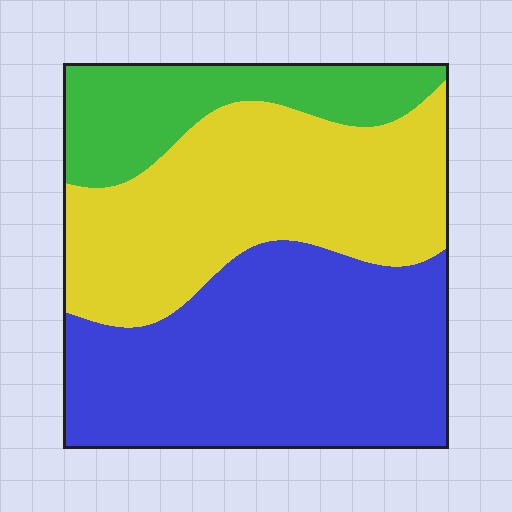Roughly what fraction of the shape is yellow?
Yellow takes up between a third and a half of the shape.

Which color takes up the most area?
Blue, at roughly 45%.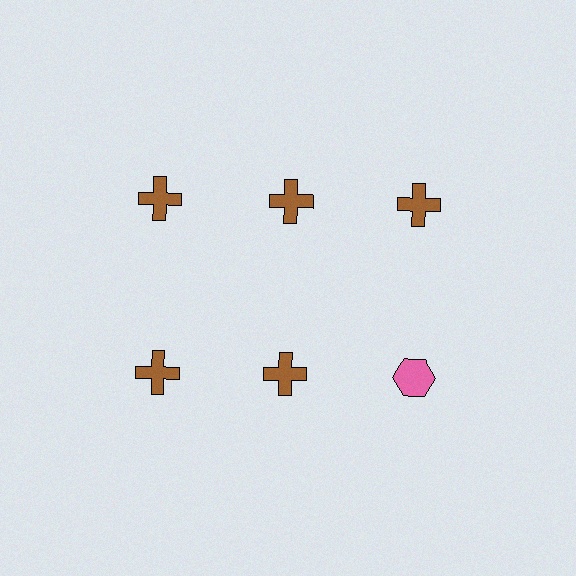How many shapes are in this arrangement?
There are 6 shapes arranged in a grid pattern.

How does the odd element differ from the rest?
It differs in both color (pink instead of brown) and shape (hexagon instead of cross).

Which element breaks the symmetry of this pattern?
The pink hexagon in the second row, center column breaks the symmetry. All other shapes are brown crosses.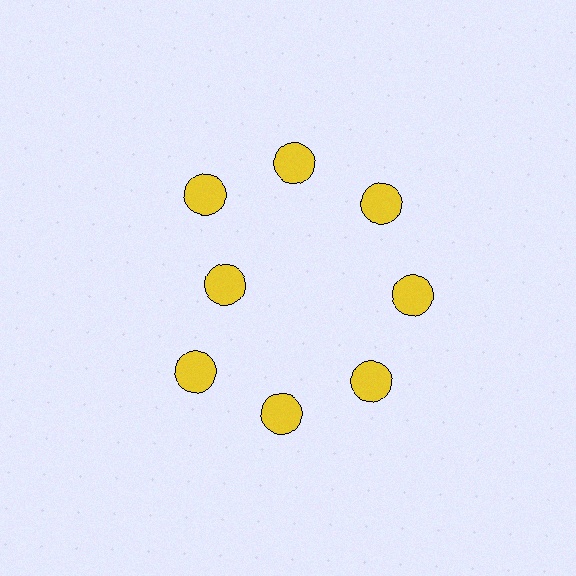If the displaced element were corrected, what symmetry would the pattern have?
It would have 8-fold rotational symmetry — the pattern would map onto itself every 45 degrees.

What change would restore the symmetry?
The symmetry would be restored by moving it outward, back onto the ring so that all 8 circles sit at equal angles and equal distance from the center.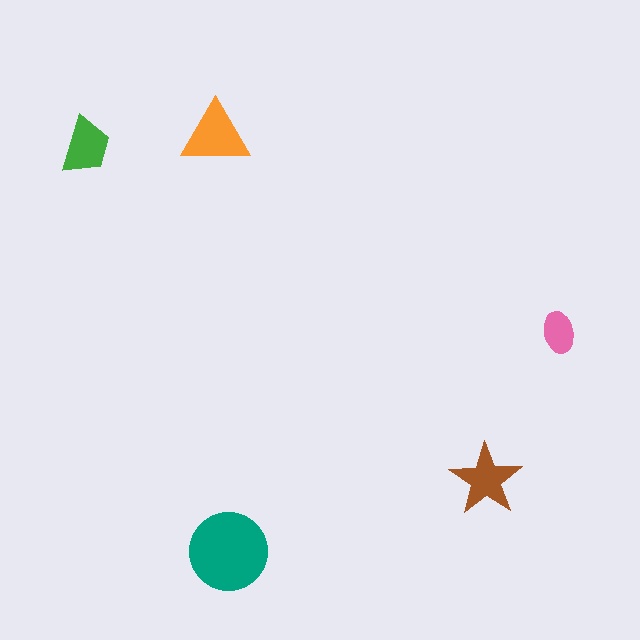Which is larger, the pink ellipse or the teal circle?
The teal circle.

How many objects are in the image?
There are 5 objects in the image.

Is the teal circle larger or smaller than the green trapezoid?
Larger.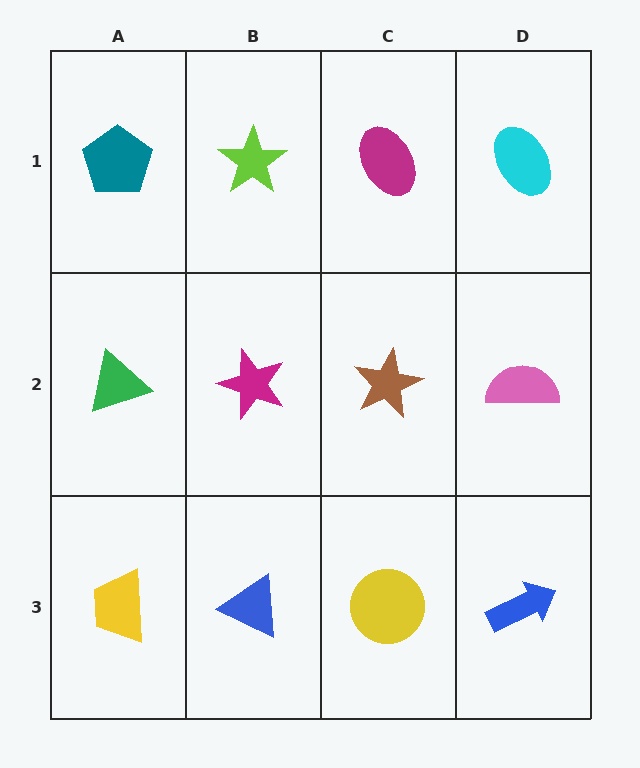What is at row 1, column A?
A teal pentagon.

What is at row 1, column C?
A magenta ellipse.